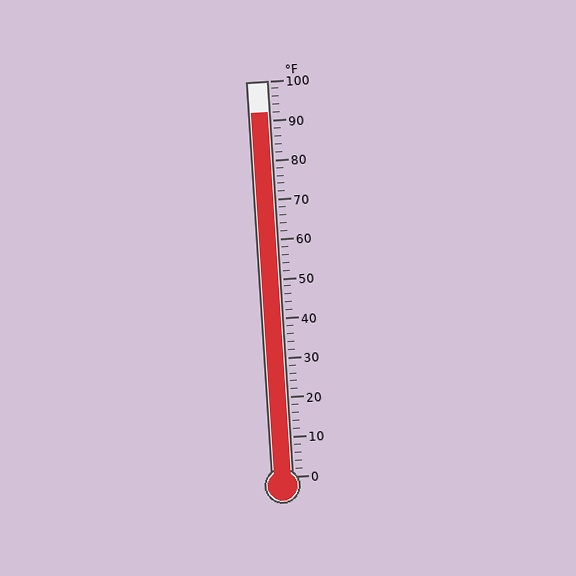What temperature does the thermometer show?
The thermometer shows approximately 92°F.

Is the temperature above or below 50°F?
The temperature is above 50°F.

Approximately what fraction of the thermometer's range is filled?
The thermometer is filled to approximately 90% of its range.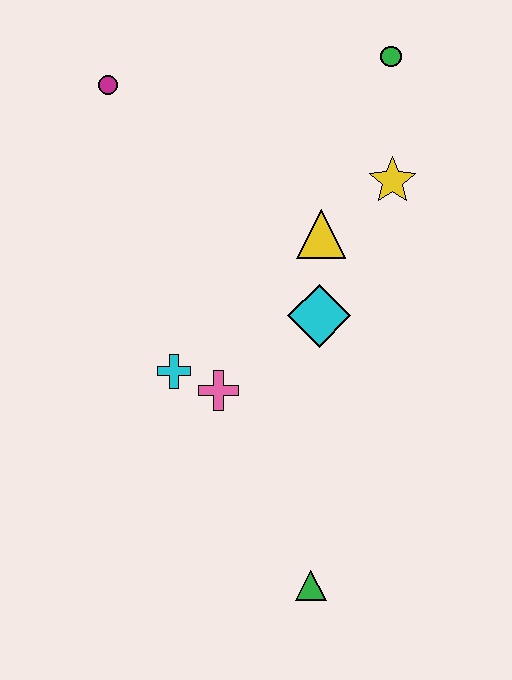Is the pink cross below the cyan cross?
Yes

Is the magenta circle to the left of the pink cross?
Yes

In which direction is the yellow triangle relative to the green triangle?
The yellow triangle is above the green triangle.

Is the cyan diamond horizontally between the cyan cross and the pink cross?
No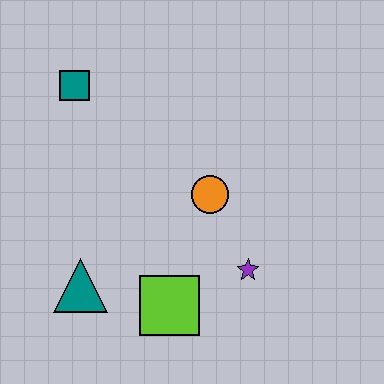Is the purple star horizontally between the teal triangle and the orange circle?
No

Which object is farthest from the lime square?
The teal square is farthest from the lime square.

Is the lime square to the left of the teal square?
No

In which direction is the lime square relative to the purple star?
The lime square is to the left of the purple star.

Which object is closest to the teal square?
The orange circle is closest to the teal square.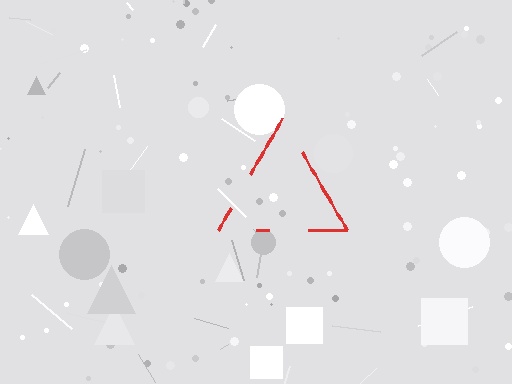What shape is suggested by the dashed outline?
The dashed outline suggests a triangle.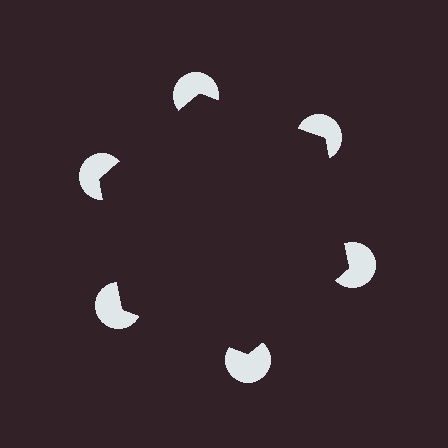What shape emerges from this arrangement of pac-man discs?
An illusory hexagon — its edges are inferred from the aligned wedge cuts in the pac-man discs, not physically drawn.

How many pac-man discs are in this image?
There are 6 — one at each vertex of the illusory hexagon.